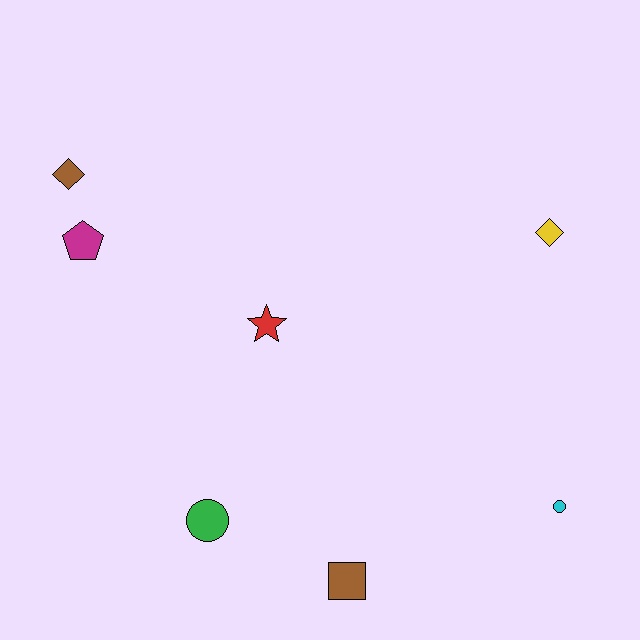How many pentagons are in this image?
There is 1 pentagon.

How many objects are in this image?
There are 7 objects.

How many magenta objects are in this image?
There is 1 magenta object.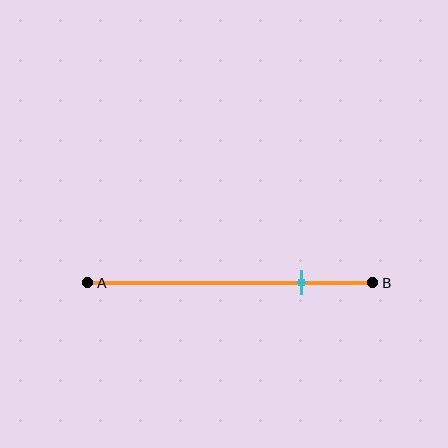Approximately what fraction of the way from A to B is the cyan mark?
The cyan mark is approximately 75% of the way from A to B.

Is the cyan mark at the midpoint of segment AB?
No, the mark is at about 75% from A, not at the 50% midpoint.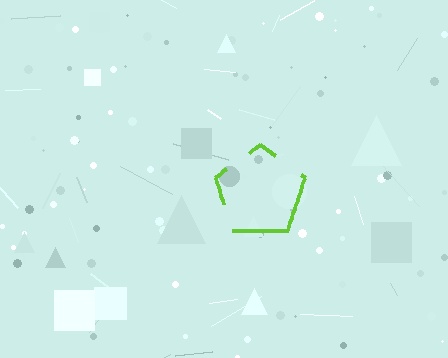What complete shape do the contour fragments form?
The contour fragments form a pentagon.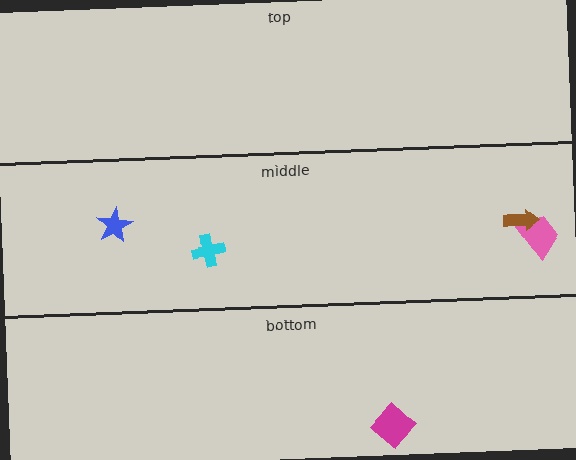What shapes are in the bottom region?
The magenta diamond.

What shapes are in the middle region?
The blue star, the pink trapezoid, the brown arrow, the cyan cross.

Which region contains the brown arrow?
The middle region.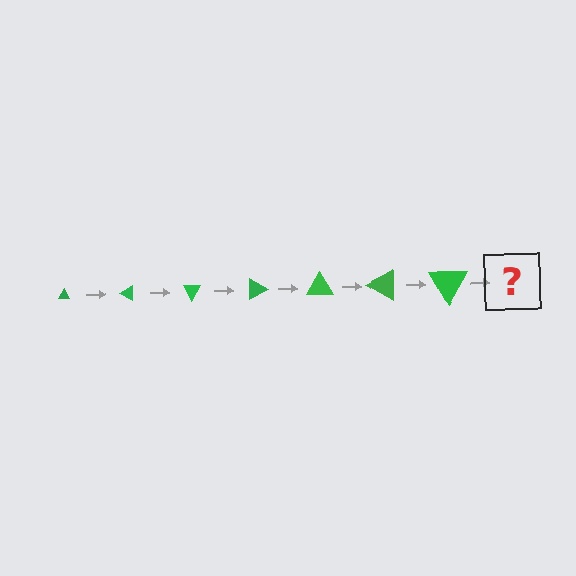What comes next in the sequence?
The next element should be a triangle, larger than the previous one and rotated 210 degrees from the start.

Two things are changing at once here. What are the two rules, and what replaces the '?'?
The two rules are that the triangle grows larger each step and it rotates 30 degrees each step. The '?' should be a triangle, larger than the previous one and rotated 210 degrees from the start.